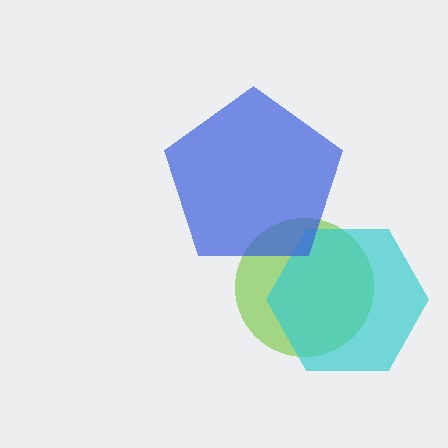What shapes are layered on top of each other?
The layered shapes are: a lime circle, a cyan hexagon, a blue pentagon.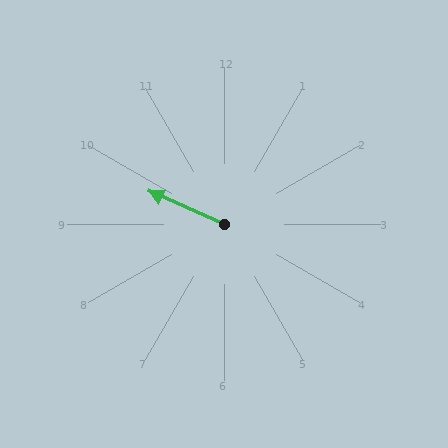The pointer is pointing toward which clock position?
Roughly 10 o'clock.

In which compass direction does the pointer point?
Northwest.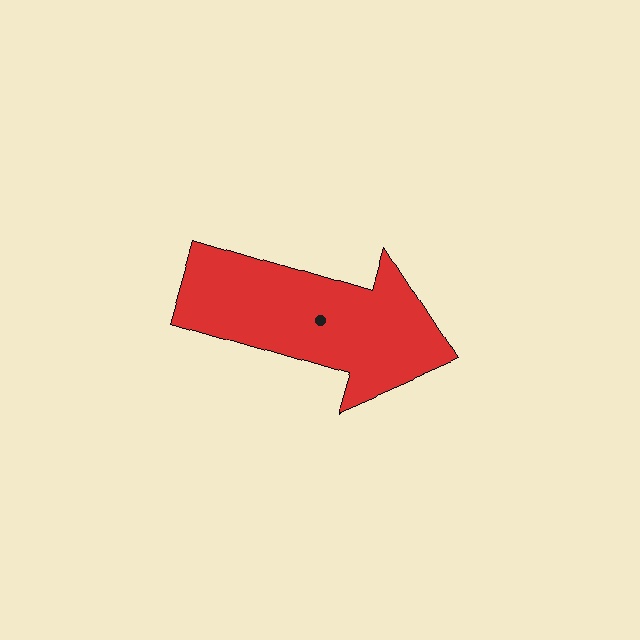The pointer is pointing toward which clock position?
Roughly 4 o'clock.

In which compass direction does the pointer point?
East.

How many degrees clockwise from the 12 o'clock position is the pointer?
Approximately 107 degrees.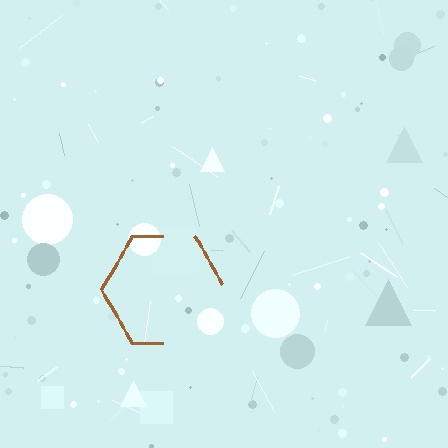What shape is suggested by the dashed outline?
The dashed outline suggests a hexagon.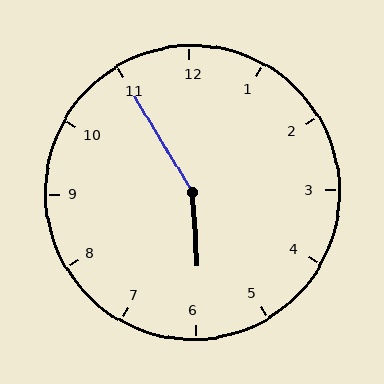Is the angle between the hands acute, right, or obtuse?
It is obtuse.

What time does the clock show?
5:55.